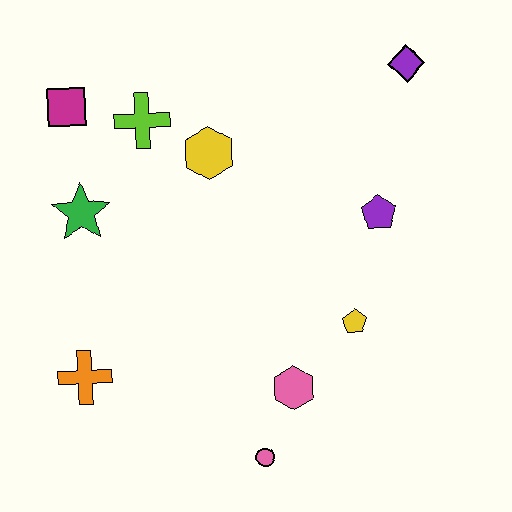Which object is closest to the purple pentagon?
The yellow pentagon is closest to the purple pentagon.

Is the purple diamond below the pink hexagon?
No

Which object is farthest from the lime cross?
The pink circle is farthest from the lime cross.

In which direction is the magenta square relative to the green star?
The magenta square is above the green star.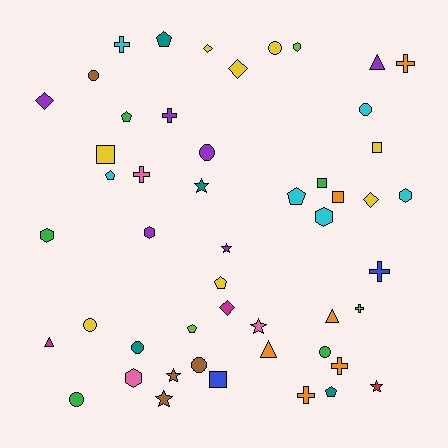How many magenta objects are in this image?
There are 2 magenta objects.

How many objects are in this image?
There are 50 objects.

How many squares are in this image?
There are 5 squares.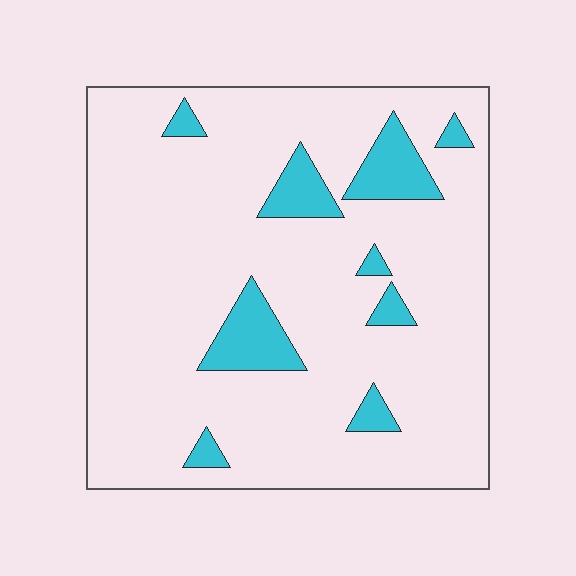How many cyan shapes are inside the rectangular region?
9.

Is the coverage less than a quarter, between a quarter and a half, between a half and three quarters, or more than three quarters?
Less than a quarter.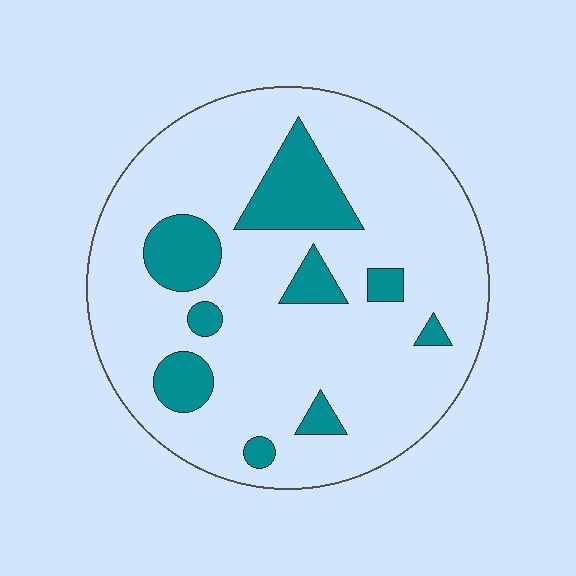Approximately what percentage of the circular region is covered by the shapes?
Approximately 20%.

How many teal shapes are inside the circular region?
9.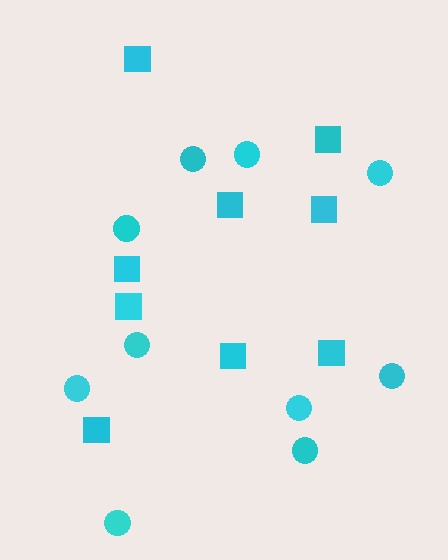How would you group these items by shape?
There are 2 groups: one group of squares (9) and one group of circles (10).